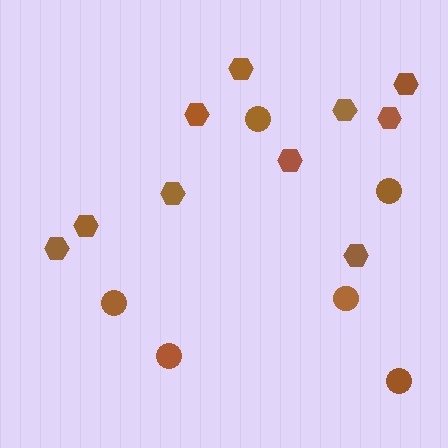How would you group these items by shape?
There are 2 groups: one group of hexagons (10) and one group of circles (6).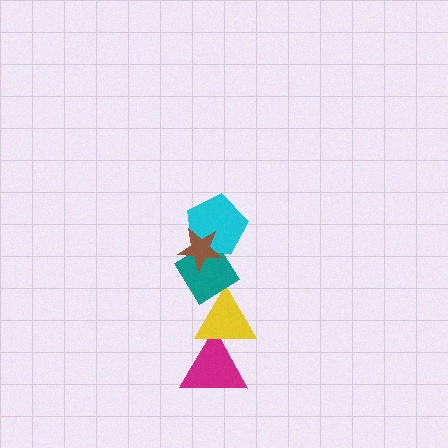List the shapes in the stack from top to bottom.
From top to bottom: the brown star, the cyan pentagon, the teal diamond, the yellow triangle, the magenta triangle.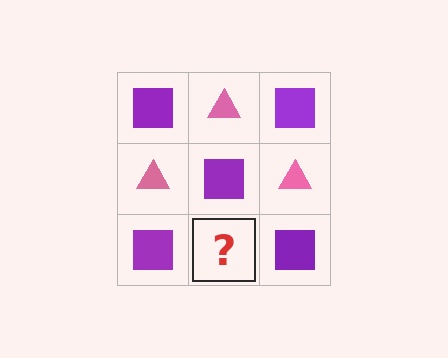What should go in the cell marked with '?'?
The missing cell should contain a pink triangle.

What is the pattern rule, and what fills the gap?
The rule is that it alternates purple square and pink triangle in a checkerboard pattern. The gap should be filled with a pink triangle.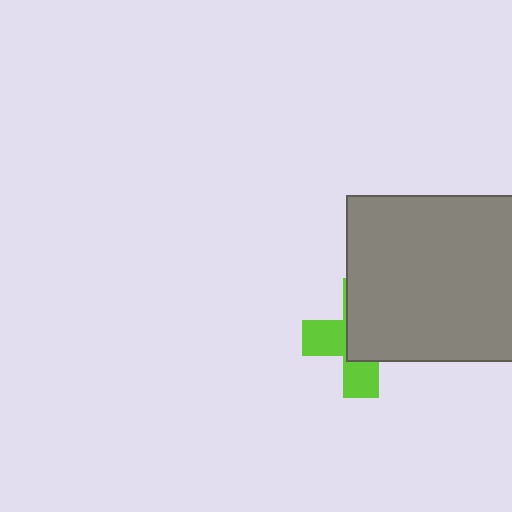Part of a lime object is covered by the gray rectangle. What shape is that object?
It is a cross.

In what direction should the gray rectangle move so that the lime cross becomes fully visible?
The gray rectangle should move toward the upper-right. That is the shortest direction to clear the overlap and leave the lime cross fully visible.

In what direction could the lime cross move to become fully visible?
The lime cross could move toward the lower-left. That would shift it out from behind the gray rectangle entirely.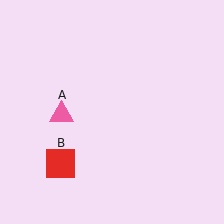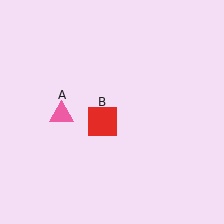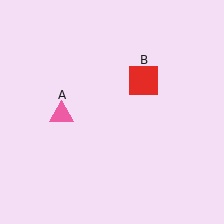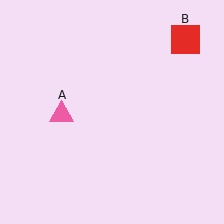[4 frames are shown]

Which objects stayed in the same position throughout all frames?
Pink triangle (object A) remained stationary.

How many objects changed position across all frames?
1 object changed position: red square (object B).